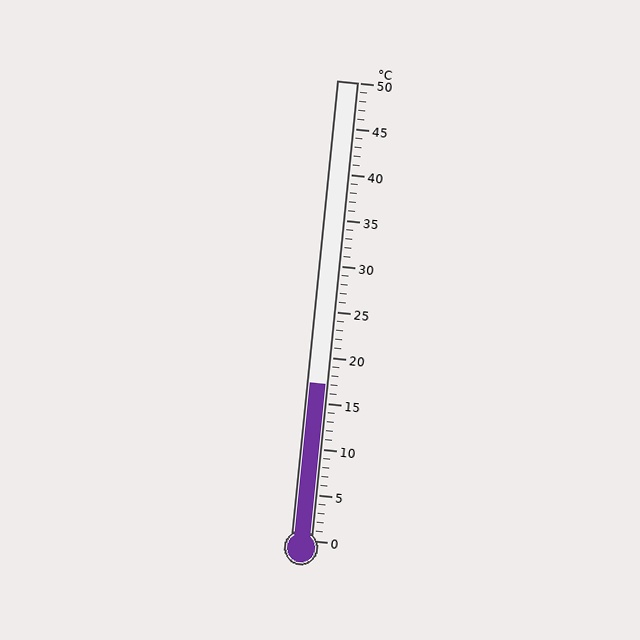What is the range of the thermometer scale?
The thermometer scale ranges from 0°C to 50°C.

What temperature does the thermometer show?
The thermometer shows approximately 17°C.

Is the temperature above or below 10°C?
The temperature is above 10°C.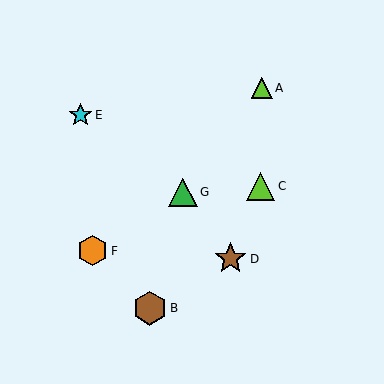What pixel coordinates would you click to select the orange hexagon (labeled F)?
Click at (93, 251) to select the orange hexagon F.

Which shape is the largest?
The brown hexagon (labeled B) is the largest.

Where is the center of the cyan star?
The center of the cyan star is at (80, 115).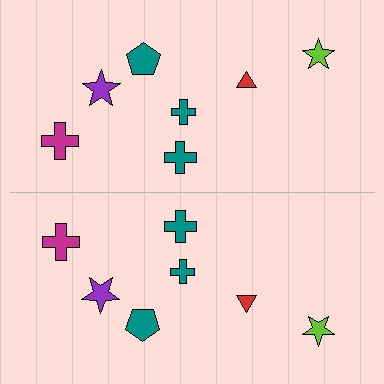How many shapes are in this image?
There are 14 shapes in this image.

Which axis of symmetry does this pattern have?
The pattern has a horizontal axis of symmetry running through the center of the image.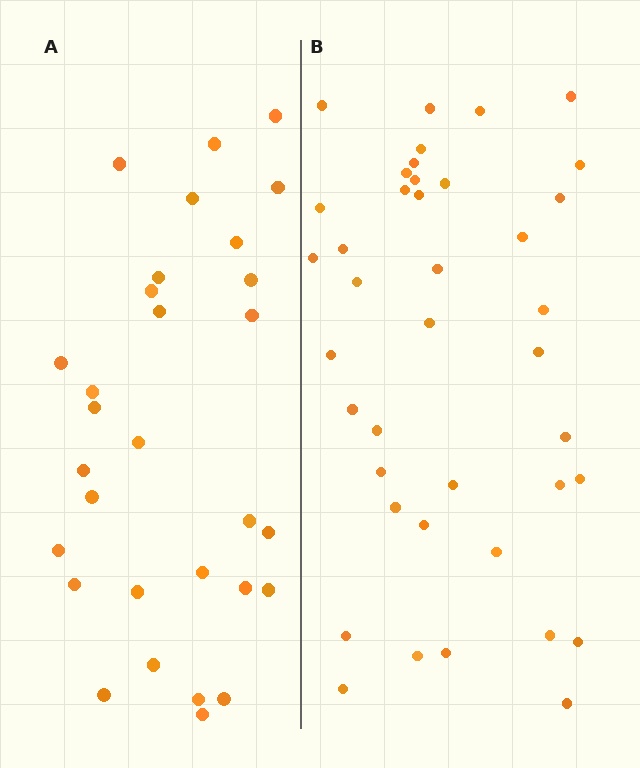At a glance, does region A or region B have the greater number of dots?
Region B (the right region) has more dots.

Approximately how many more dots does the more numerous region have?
Region B has roughly 10 or so more dots than region A.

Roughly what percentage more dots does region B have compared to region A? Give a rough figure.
About 35% more.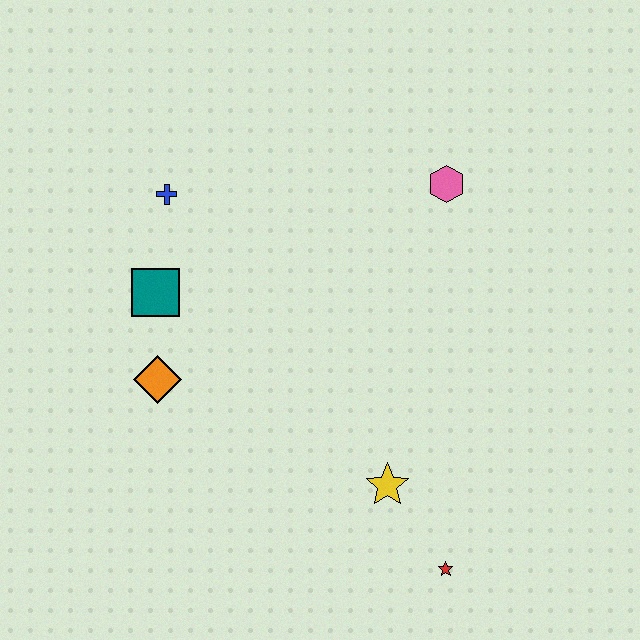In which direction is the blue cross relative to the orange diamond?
The blue cross is above the orange diamond.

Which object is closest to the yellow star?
The red star is closest to the yellow star.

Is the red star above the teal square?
No